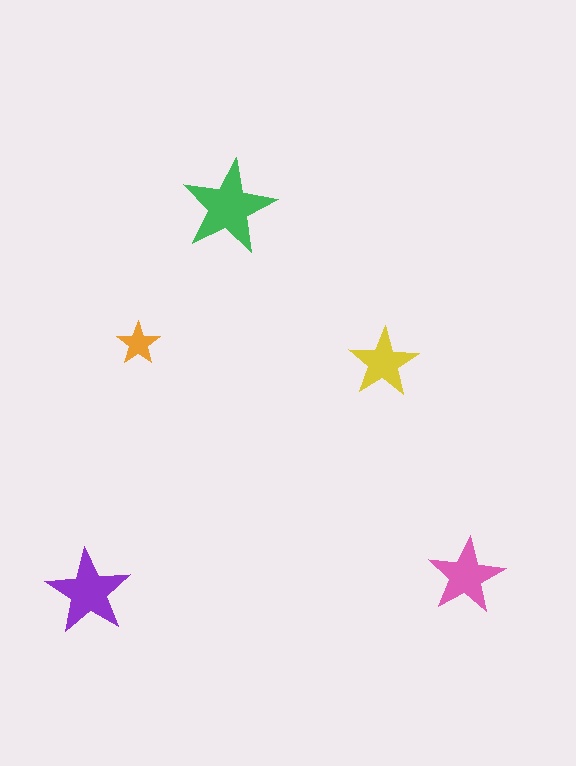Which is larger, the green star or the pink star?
The green one.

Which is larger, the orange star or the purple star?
The purple one.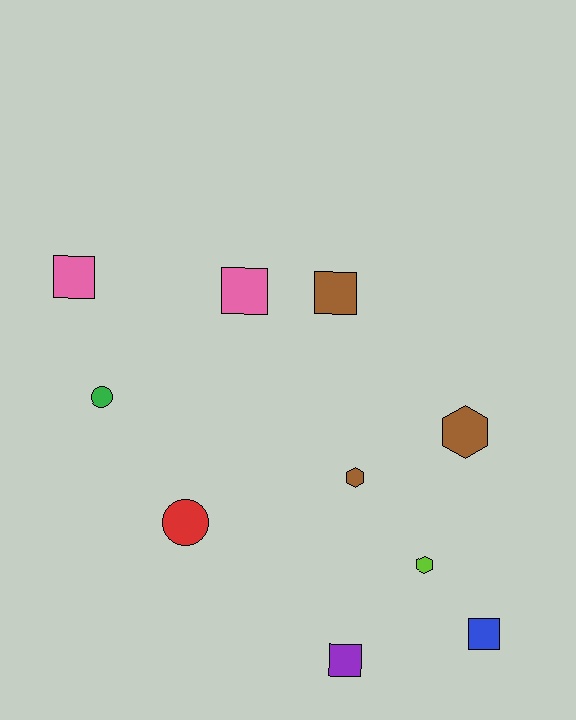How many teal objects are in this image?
There are no teal objects.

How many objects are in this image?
There are 10 objects.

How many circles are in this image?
There are 2 circles.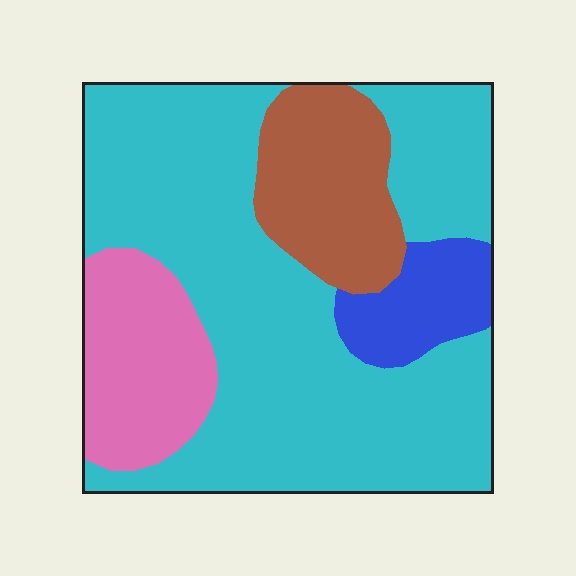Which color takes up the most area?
Cyan, at roughly 65%.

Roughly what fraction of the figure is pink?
Pink takes up less than a quarter of the figure.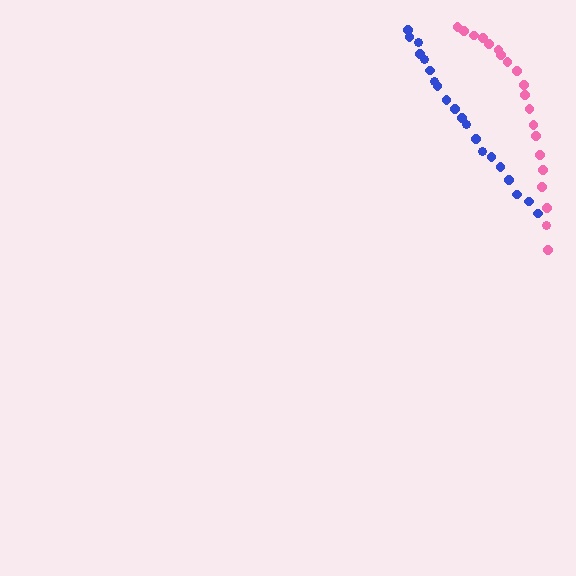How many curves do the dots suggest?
There are 2 distinct paths.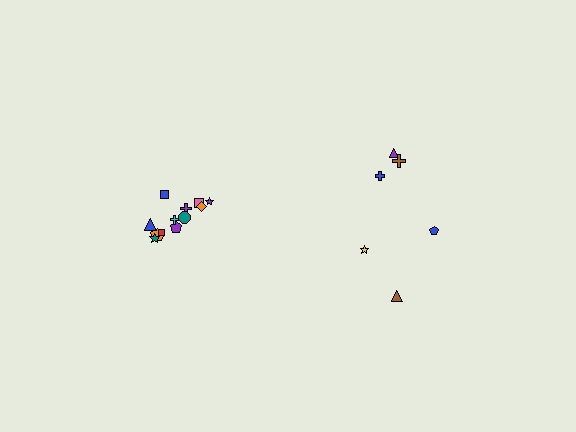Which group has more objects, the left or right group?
The left group.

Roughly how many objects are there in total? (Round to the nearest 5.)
Roughly 20 objects in total.